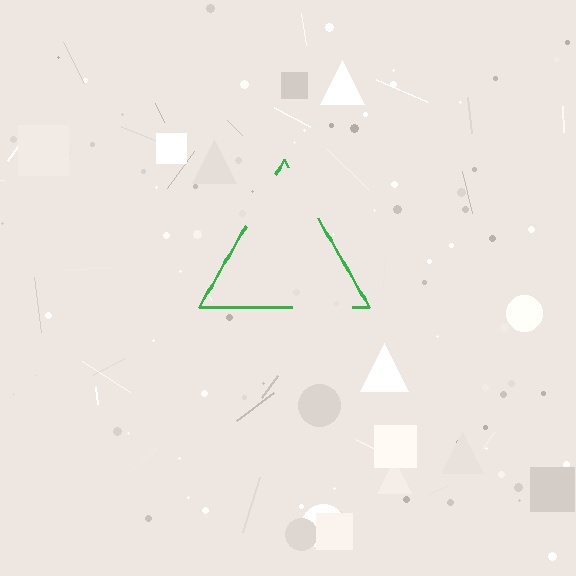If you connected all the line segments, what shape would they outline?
They would outline a triangle.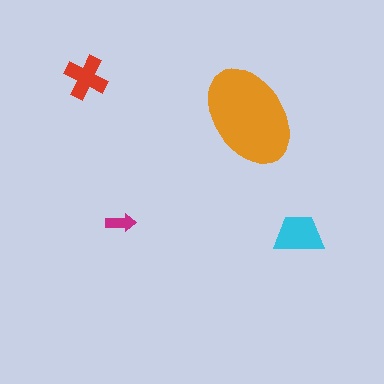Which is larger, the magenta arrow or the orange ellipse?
The orange ellipse.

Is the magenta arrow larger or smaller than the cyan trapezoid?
Smaller.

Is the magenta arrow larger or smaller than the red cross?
Smaller.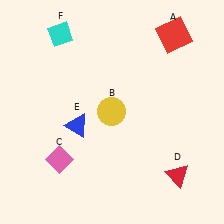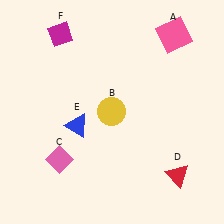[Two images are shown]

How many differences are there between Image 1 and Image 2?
There are 2 differences between the two images.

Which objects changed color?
A changed from red to pink. F changed from cyan to magenta.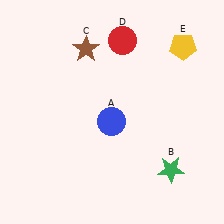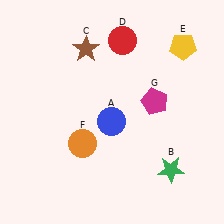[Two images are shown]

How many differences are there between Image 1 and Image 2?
There are 2 differences between the two images.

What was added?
An orange circle (F), a magenta pentagon (G) were added in Image 2.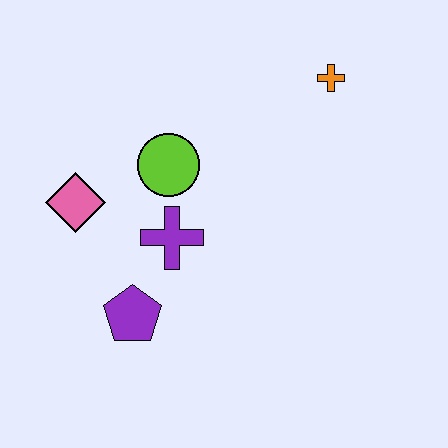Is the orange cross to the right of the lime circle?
Yes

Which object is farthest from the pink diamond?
The orange cross is farthest from the pink diamond.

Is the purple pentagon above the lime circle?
No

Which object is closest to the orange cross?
The lime circle is closest to the orange cross.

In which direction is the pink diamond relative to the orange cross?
The pink diamond is to the left of the orange cross.